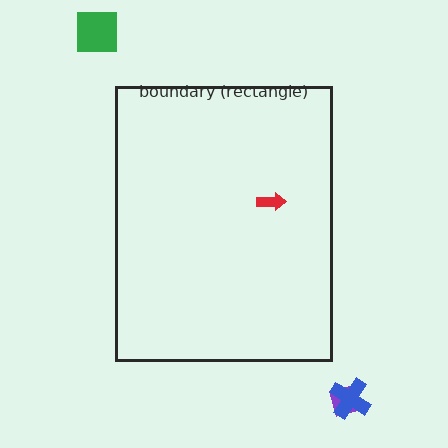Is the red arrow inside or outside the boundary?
Inside.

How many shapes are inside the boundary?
1 inside, 3 outside.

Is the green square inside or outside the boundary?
Outside.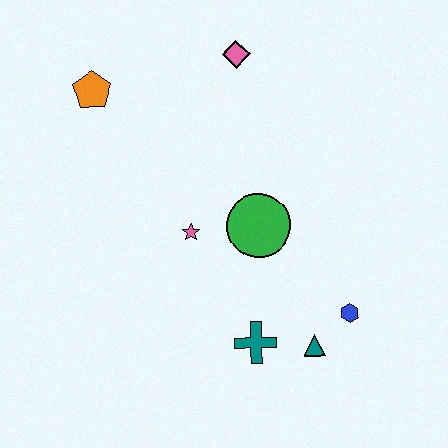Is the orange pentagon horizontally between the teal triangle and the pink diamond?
No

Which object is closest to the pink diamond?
The orange pentagon is closest to the pink diamond.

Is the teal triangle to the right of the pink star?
Yes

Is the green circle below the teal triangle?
No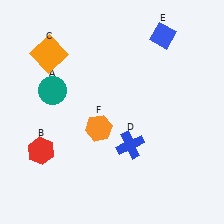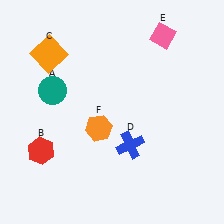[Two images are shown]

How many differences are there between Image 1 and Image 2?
There is 1 difference between the two images.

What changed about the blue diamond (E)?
In Image 1, E is blue. In Image 2, it changed to pink.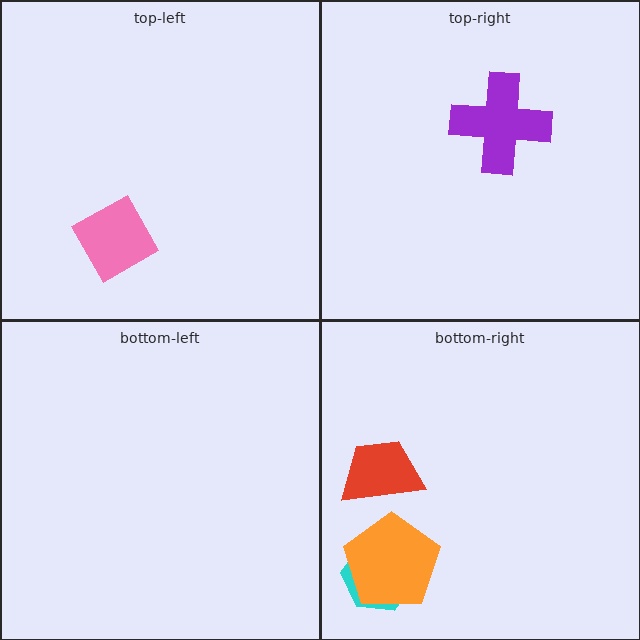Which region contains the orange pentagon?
The bottom-right region.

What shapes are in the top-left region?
The pink diamond.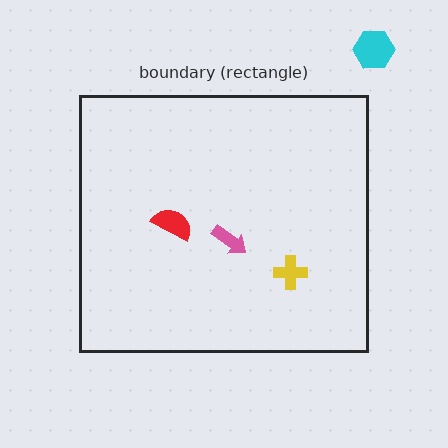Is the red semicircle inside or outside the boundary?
Inside.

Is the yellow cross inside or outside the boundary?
Inside.